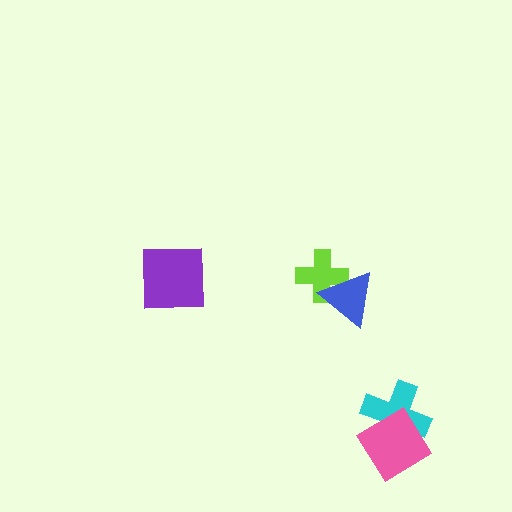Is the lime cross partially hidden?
Yes, it is partially covered by another shape.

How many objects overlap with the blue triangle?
1 object overlaps with the blue triangle.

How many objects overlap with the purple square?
0 objects overlap with the purple square.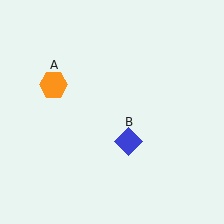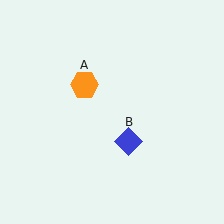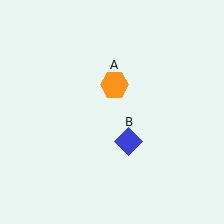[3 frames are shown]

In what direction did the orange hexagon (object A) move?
The orange hexagon (object A) moved right.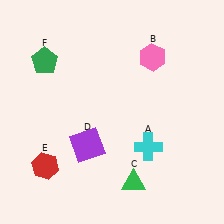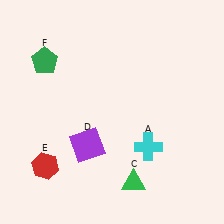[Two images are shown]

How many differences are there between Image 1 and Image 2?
There is 1 difference between the two images.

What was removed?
The pink hexagon (B) was removed in Image 2.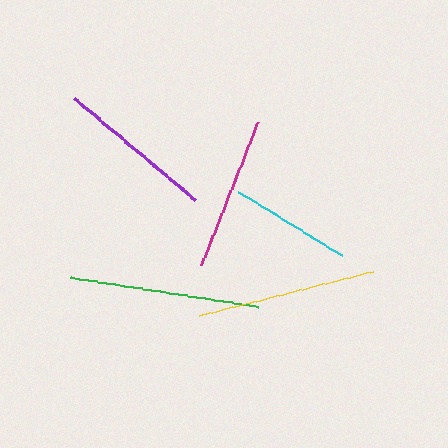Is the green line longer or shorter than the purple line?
The green line is longer than the purple line.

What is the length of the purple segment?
The purple segment is approximately 158 pixels long.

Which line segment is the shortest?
The cyan line is the shortest at approximately 121 pixels.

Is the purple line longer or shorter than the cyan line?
The purple line is longer than the cyan line.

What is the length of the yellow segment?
The yellow segment is approximately 181 pixels long.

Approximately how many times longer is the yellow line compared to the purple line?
The yellow line is approximately 1.1 times the length of the purple line.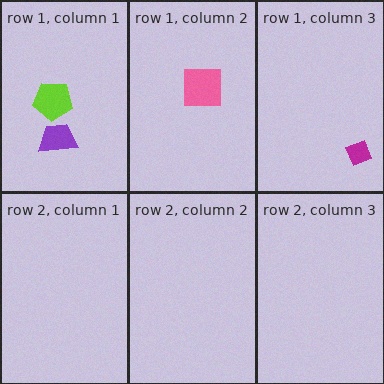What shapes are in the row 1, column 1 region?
The purple trapezoid, the lime pentagon.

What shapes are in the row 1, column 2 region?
The pink square.